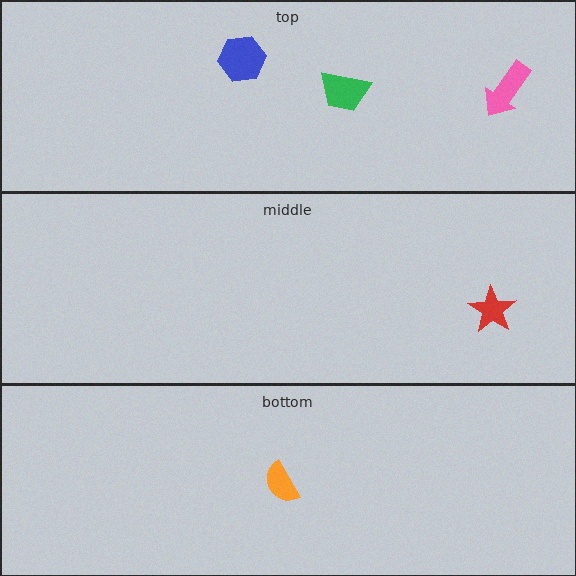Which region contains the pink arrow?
The top region.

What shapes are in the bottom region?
The orange semicircle.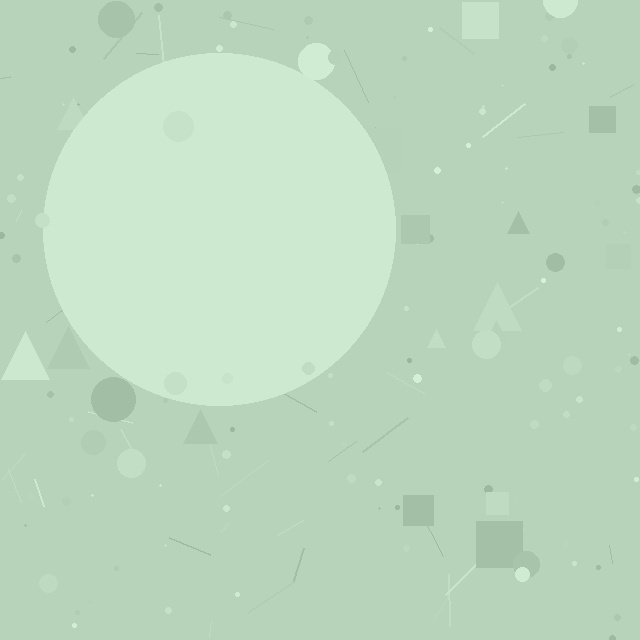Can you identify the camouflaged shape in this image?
The camouflaged shape is a circle.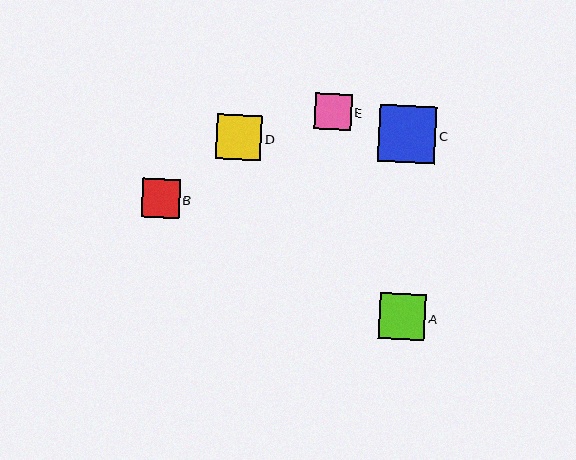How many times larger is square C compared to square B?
Square C is approximately 1.5 times the size of square B.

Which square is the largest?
Square C is the largest with a size of approximately 57 pixels.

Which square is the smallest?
Square E is the smallest with a size of approximately 36 pixels.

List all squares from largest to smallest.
From largest to smallest: C, A, D, B, E.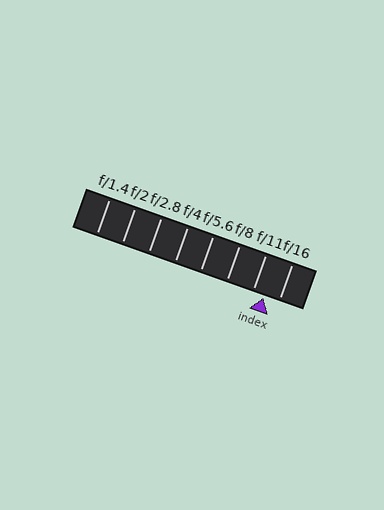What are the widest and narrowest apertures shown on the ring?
The widest aperture shown is f/1.4 and the narrowest is f/16.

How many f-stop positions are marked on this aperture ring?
There are 8 f-stop positions marked.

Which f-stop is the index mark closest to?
The index mark is closest to f/11.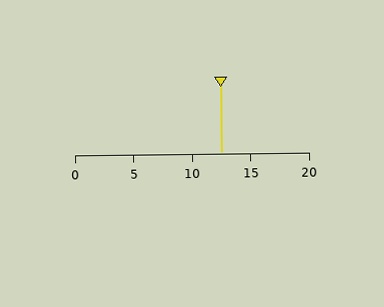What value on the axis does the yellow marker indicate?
The marker indicates approximately 12.5.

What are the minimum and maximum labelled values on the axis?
The axis runs from 0 to 20.